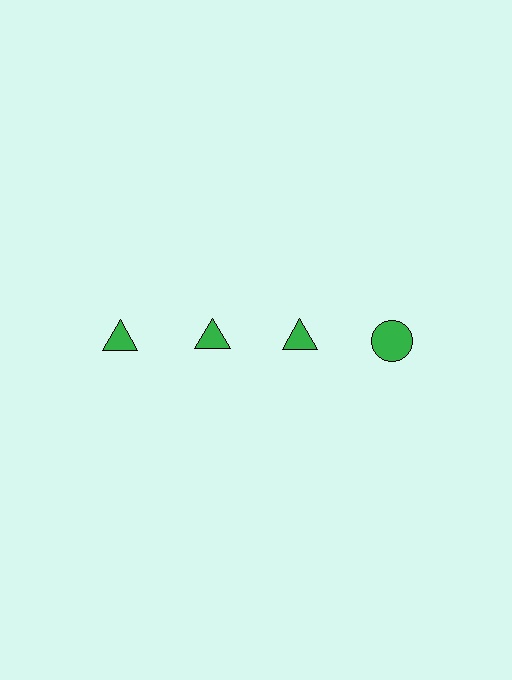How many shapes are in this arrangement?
There are 4 shapes arranged in a grid pattern.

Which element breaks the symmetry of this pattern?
The green circle in the top row, second from right column breaks the symmetry. All other shapes are green triangles.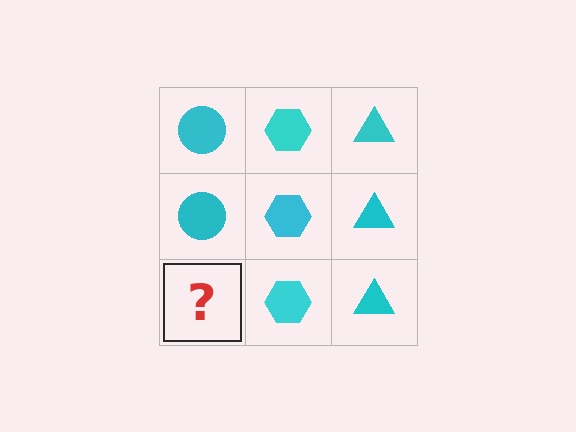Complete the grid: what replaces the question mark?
The question mark should be replaced with a cyan circle.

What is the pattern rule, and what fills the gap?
The rule is that each column has a consistent shape. The gap should be filled with a cyan circle.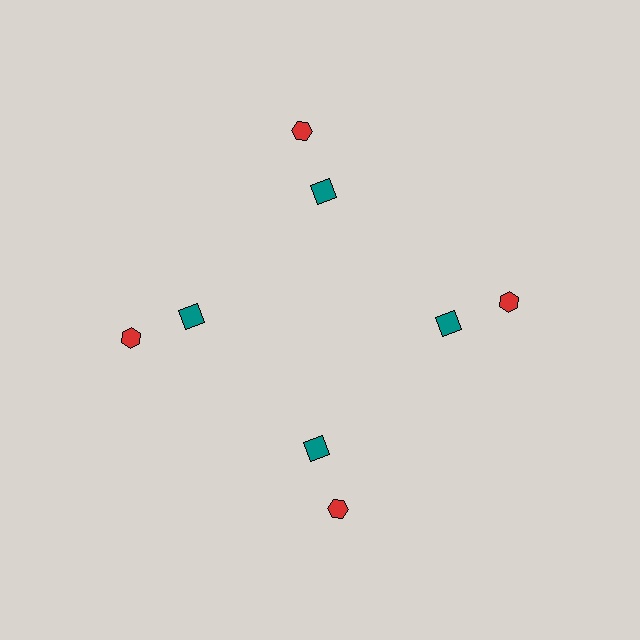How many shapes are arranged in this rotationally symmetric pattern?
There are 8 shapes, arranged in 4 groups of 2.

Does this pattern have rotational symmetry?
Yes, this pattern has 4-fold rotational symmetry. It looks the same after rotating 90 degrees around the center.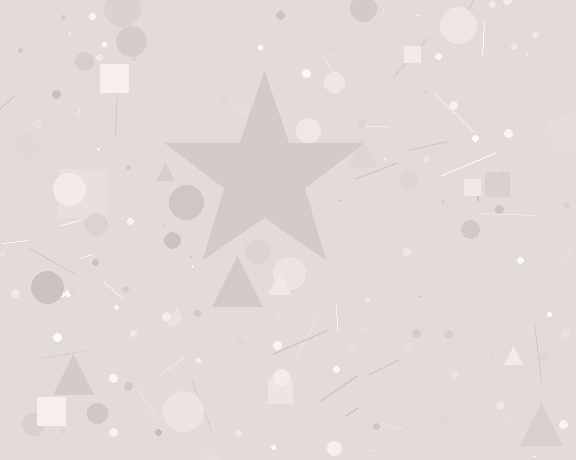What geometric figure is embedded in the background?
A star is embedded in the background.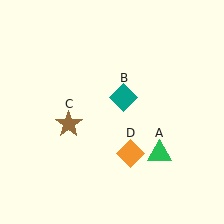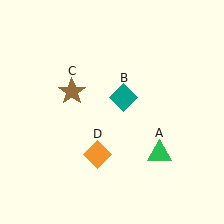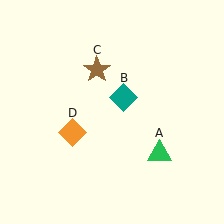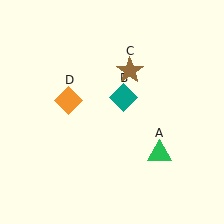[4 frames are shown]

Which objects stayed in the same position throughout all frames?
Green triangle (object A) and teal diamond (object B) remained stationary.